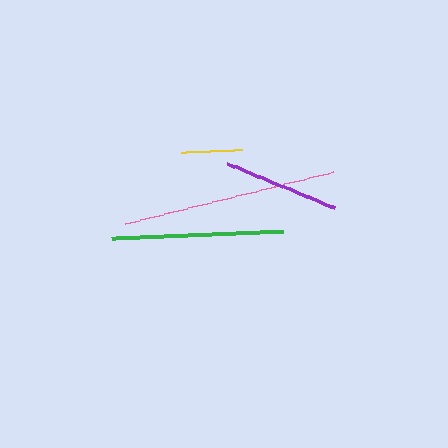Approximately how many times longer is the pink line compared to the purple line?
The pink line is approximately 1.8 times the length of the purple line.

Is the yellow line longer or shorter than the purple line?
The purple line is longer than the yellow line.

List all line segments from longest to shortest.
From longest to shortest: pink, green, purple, yellow.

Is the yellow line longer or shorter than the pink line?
The pink line is longer than the yellow line.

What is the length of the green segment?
The green segment is approximately 172 pixels long.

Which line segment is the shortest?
The yellow line is the shortest at approximately 61 pixels.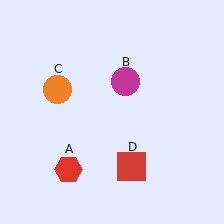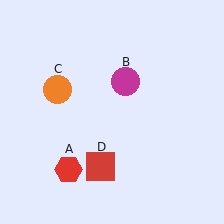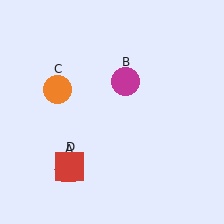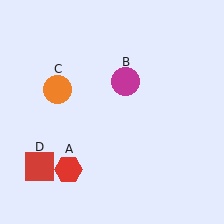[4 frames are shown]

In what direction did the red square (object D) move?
The red square (object D) moved left.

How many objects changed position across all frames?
1 object changed position: red square (object D).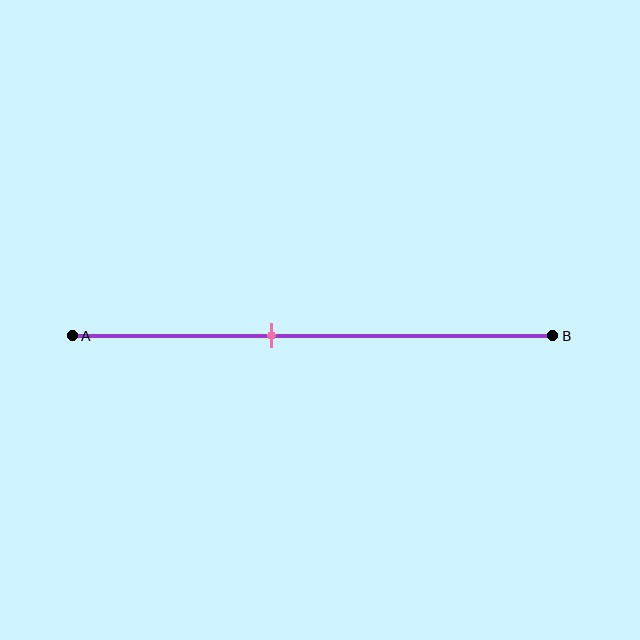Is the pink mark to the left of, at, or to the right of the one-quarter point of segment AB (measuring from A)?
The pink mark is to the right of the one-quarter point of segment AB.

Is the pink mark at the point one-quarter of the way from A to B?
No, the mark is at about 40% from A, not at the 25% one-quarter point.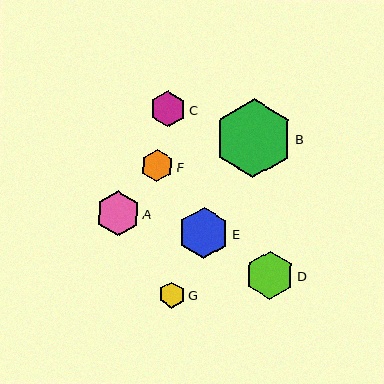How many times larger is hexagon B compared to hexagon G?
Hexagon B is approximately 3.0 times the size of hexagon G.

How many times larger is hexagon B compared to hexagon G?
Hexagon B is approximately 3.0 times the size of hexagon G.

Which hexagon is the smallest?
Hexagon G is the smallest with a size of approximately 26 pixels.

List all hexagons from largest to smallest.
From largest to smallest: B, E, D, A, C, F, G.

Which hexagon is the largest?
Hexagon B is the largest with a size of approximately 79 pixels.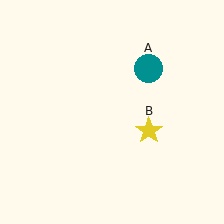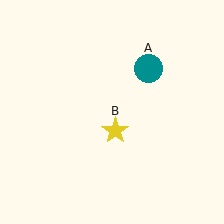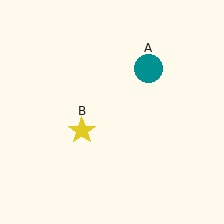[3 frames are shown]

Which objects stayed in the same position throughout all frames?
Teal circle (object A) remained stationary.